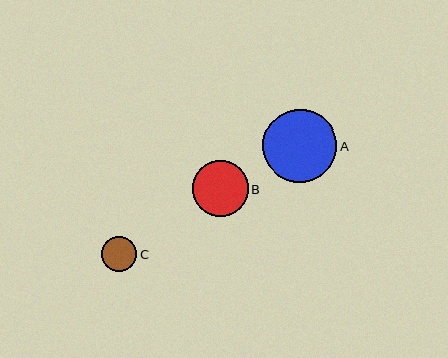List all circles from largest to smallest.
From largest to smallest: A, B, C.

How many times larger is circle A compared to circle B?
Circle A is approximately 1.3 times the size of circle B.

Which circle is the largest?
Circle A is the largest with a size of approximately 74 pixels.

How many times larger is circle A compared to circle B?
Circle A is approximately 1.3 times the size of circle B.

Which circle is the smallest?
Circle C is the smallest with a size of approximately 35 pixels.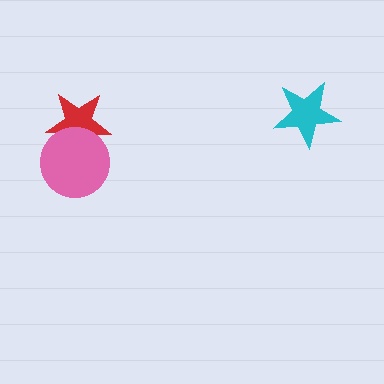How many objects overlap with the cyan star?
0 objects overlap with the cyan star.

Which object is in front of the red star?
The pink circle is in front of the red star.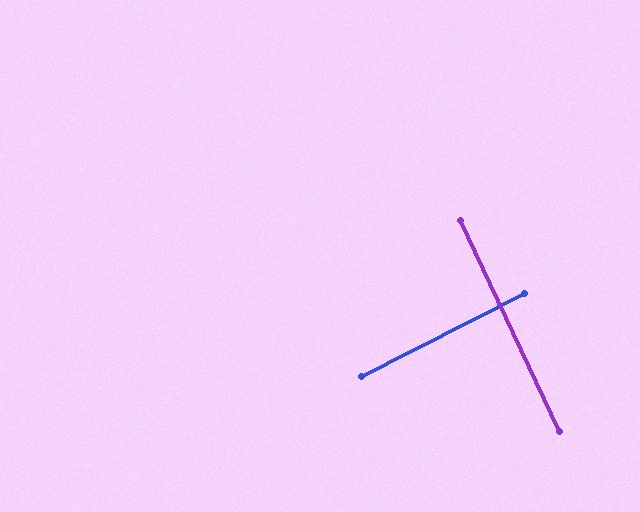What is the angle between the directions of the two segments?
Approximately 88 degrees.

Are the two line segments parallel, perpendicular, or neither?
Perpendicular — they meet at approximately 88°.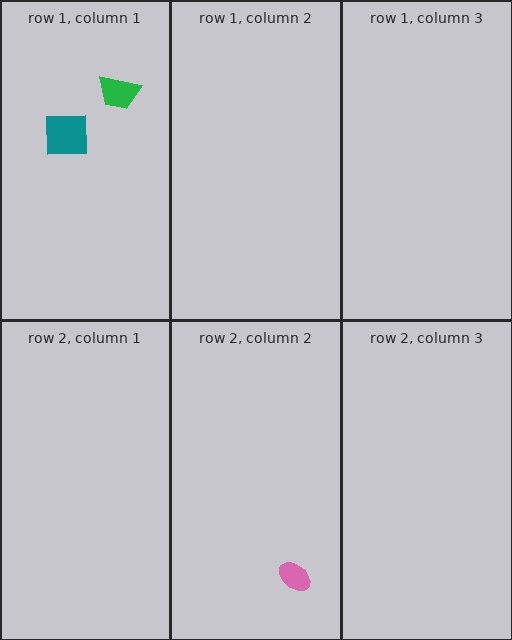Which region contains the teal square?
The row 1, column 1 region.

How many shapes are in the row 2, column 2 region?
1.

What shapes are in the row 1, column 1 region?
The teal square, the green trapezoid.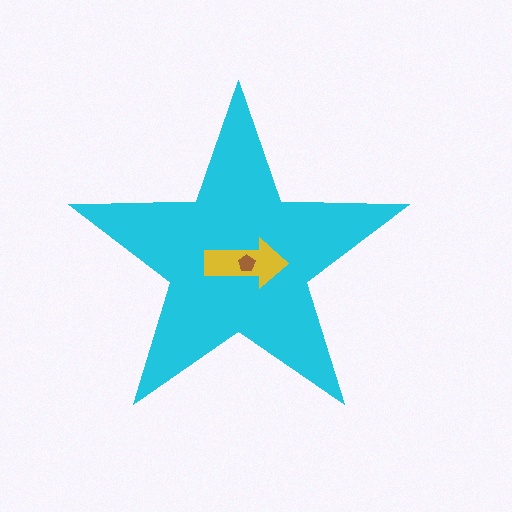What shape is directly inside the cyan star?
The yellow arrow.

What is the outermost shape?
The cyan star.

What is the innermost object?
The brown pentagon.